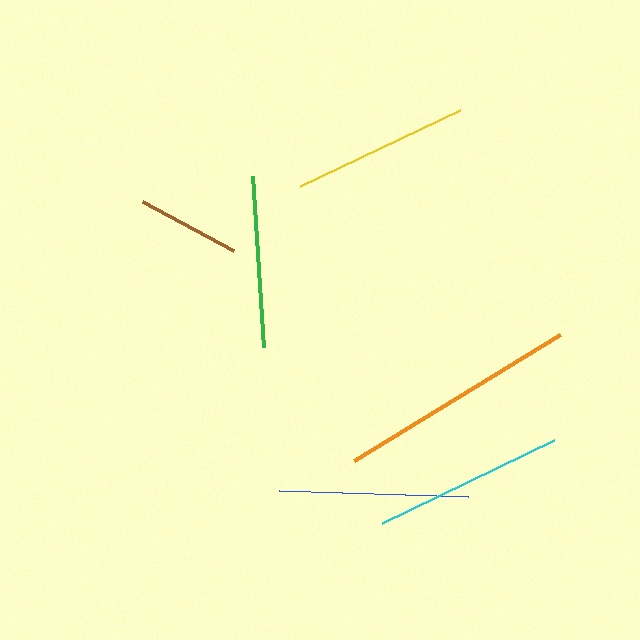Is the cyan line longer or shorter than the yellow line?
The cyan line is longer than the yellow line.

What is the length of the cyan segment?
The cyan segment is approximately 190 pixels long.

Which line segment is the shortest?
The brown line is the shortest at approximately 103 pixels.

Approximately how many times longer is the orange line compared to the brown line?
The orange line is approximately 2.3 times the length of the brown line.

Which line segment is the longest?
The orange line is the longest at approximately 241 pixels.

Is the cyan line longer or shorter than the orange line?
The orange line is longer than the cyan line.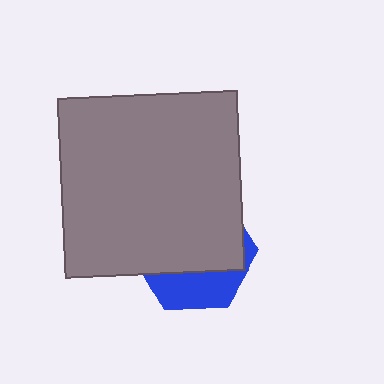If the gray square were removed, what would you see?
You would see the complete blue hexagon.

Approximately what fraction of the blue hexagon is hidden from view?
Roughly 69% of the blue hexagon is hidden behind the gray square.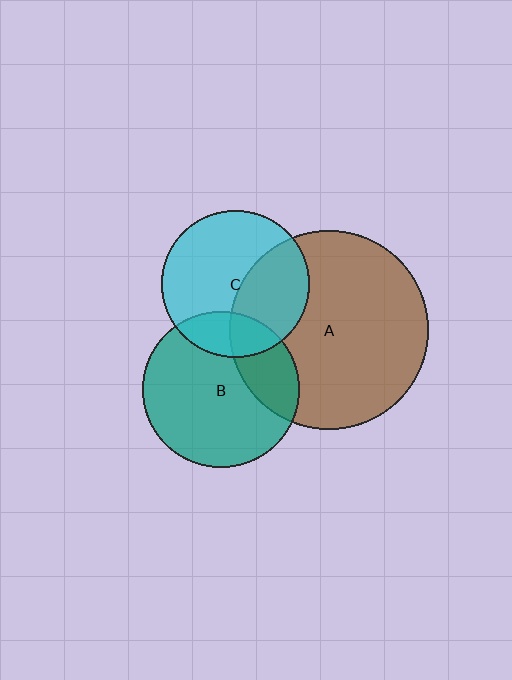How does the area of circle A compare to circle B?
Approximately 1.6 times.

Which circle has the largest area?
Circle A (brown).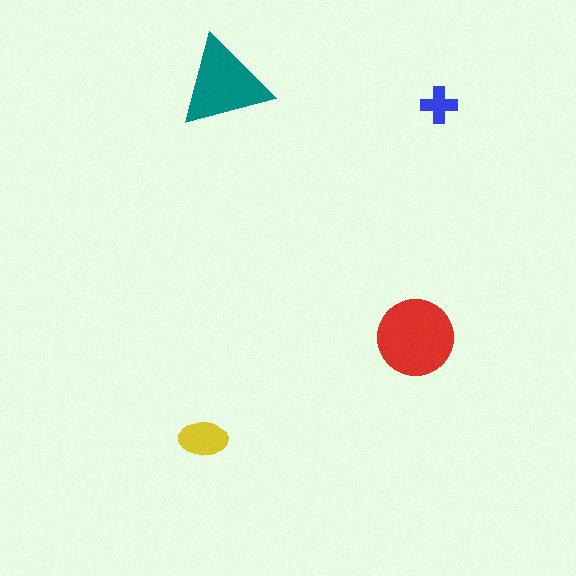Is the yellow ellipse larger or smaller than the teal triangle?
Smaller.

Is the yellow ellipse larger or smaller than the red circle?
Smaller.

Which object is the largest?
The red circle.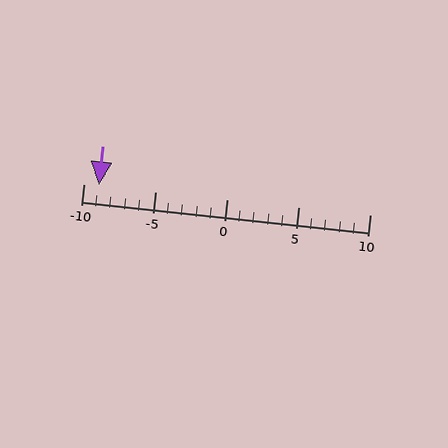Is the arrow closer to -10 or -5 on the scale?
The arrow is closer to -10.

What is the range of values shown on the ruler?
The ruler shows values from -10 to 10.